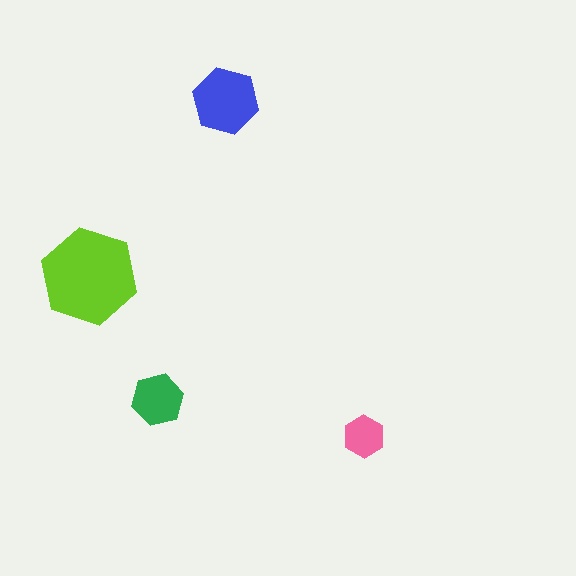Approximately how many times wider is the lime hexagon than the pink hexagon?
About 2.5 times wider.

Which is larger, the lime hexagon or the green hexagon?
The lime one.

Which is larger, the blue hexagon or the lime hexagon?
The lime one.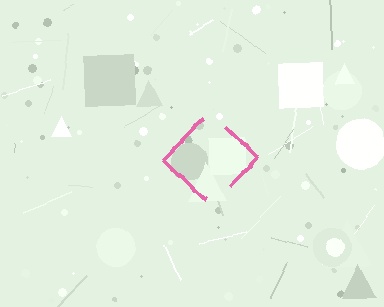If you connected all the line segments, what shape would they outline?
They would outline a diamond.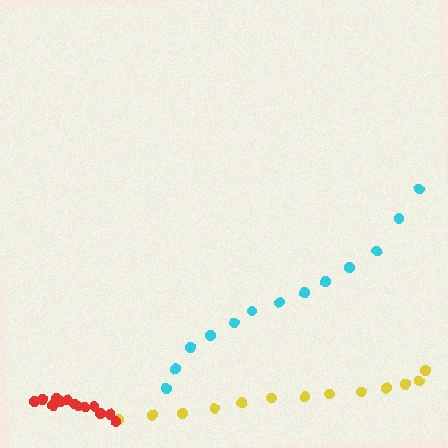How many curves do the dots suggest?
There are 3 distinct paths.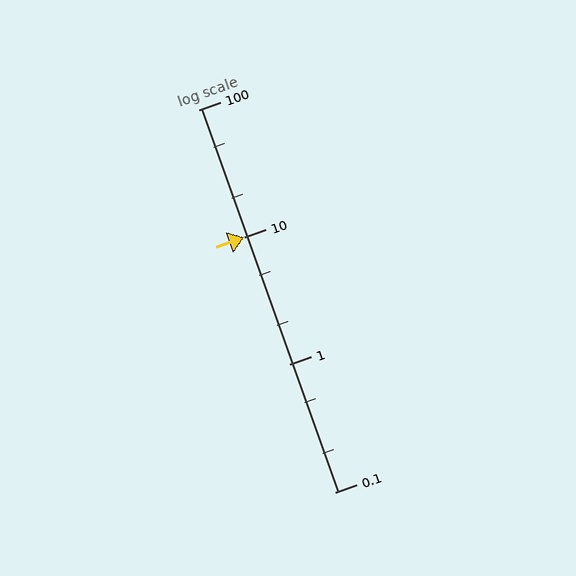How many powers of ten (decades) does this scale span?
The scale spans 3 decades, from 0.1 to 100.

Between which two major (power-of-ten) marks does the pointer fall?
The pointer is between 10 and 100.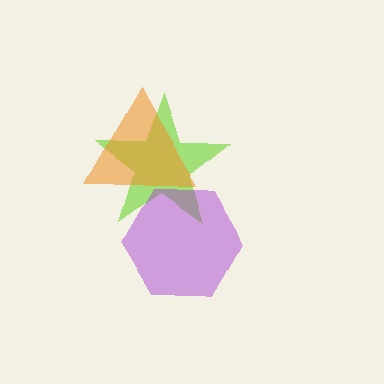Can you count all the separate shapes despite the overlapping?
Yes, there are 3 separate shapes.